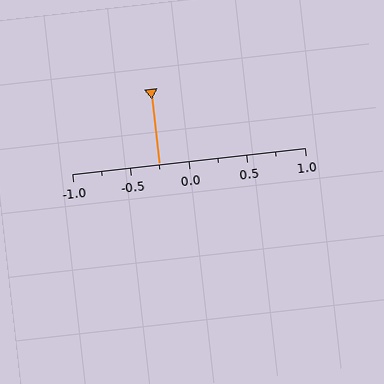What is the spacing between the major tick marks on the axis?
The major ticks are spaced 0.5 apart.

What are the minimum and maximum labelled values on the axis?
The axis runs from -1.0 to 1.0.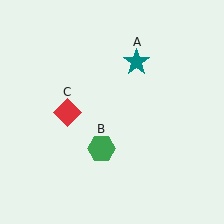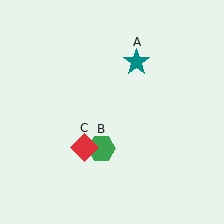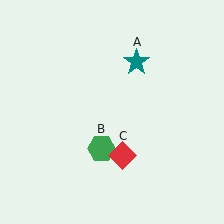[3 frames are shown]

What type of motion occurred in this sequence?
The red diamond (object C) rotated counterclockwise around the center of the scene.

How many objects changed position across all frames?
1 object changed position: red diamond (object C).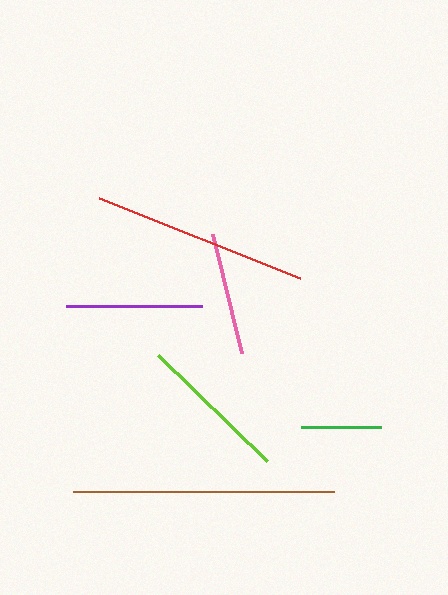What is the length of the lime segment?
The lime segment is approximately 152 pixels long.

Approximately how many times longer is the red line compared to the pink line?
The red line is approximately 1.8 times the length of the pink line.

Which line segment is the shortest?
The green line is the shortest at approximately 80 pixels.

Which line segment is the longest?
The brown line is the longest at approximately 261 pixels.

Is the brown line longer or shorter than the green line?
The brown line is longer than the green line.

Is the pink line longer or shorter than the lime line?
The lime line is longer than the pink line.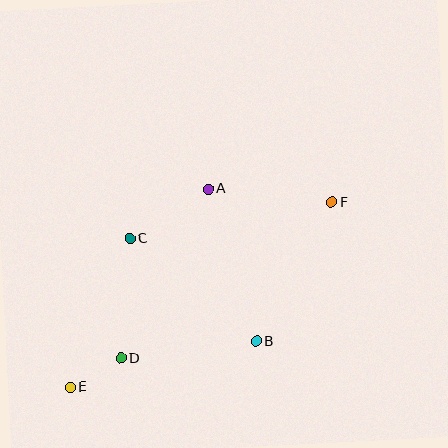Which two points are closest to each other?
Points D and E are closest to each other.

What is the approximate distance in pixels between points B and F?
The distance between B and F is approximately 158 pixels.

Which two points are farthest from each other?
Points E and F are farthest from each other.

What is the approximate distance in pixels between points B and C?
The distance between B and C is approximately 163 pixels.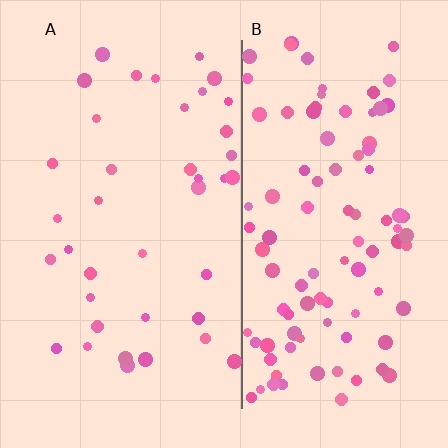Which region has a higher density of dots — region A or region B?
B (the right).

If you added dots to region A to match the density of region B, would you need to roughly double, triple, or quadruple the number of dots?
Approximately triple.